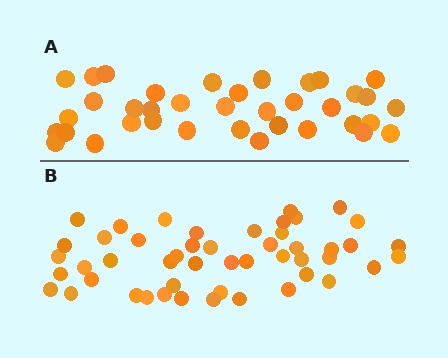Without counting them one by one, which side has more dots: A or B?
Region B (the bottom region) has more dots.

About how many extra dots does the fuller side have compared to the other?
Region B has roughly 12 or so more dots than region A.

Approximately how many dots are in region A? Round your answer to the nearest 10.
About 40 dots. (The exact count is 37, which rounds to 40.)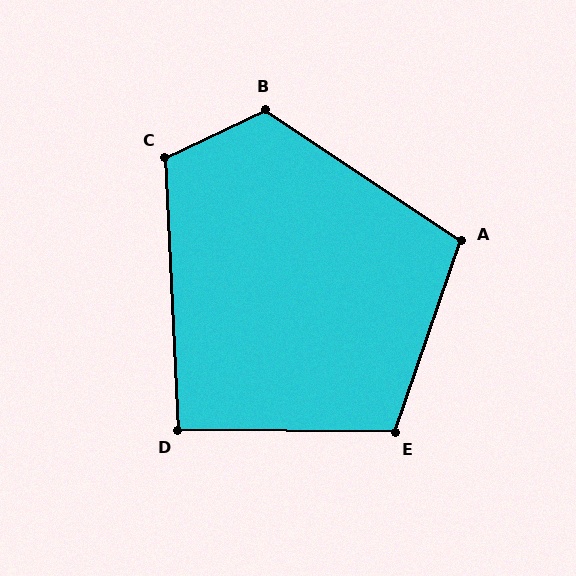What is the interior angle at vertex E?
Approximately 109 degrees (obtuse).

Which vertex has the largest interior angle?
B, at approximately 121 degrees.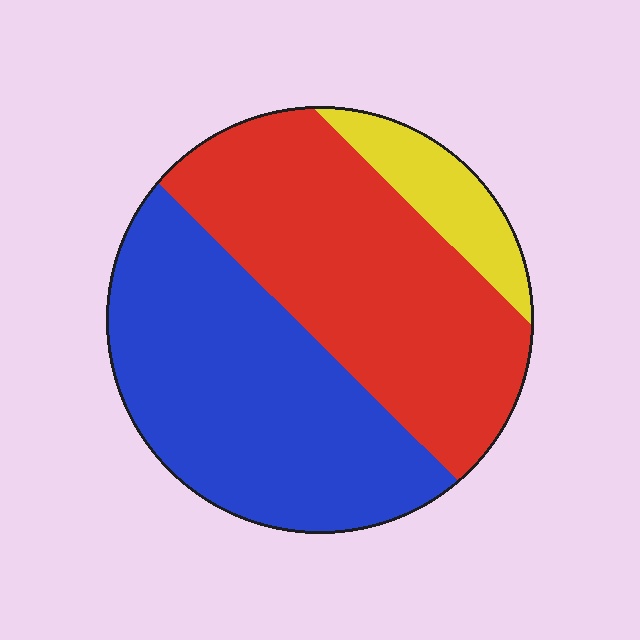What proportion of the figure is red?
Red covers 45% of the figure.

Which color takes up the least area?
Yellow, at roughly 10%.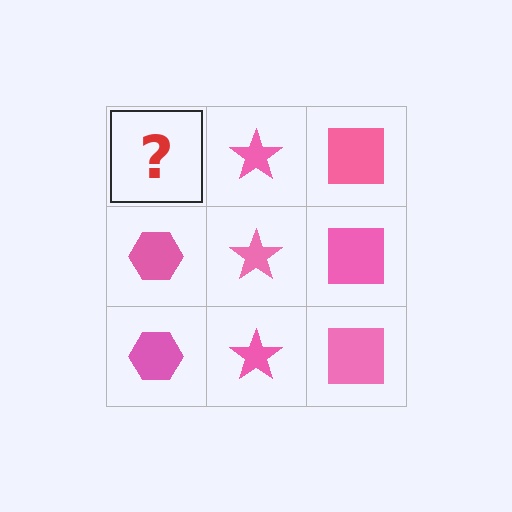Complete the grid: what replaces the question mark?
The question mark should be replaced with a pink hexagon.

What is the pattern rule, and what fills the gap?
The rule is that each column has a consistent shape. The gap should be filled with a pink hexagon.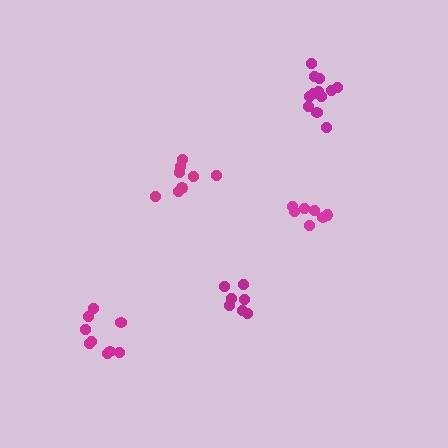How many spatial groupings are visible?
There are 5 spatial groupings.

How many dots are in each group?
Group 1: 9 dots, Group 2: 12 dots, Group 3: 7 dots, Group 4: 7 dots, Group 5: 8 dots (43 total).